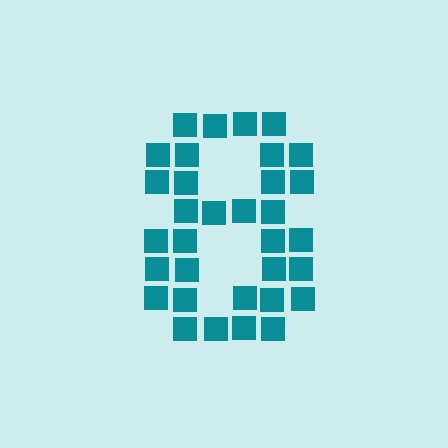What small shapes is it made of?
It is made of small squares.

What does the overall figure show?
The overall figure shows the digit 8.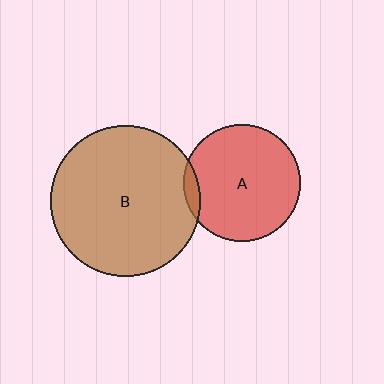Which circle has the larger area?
Circle B (brown).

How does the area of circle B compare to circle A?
Approximately 1.7 times.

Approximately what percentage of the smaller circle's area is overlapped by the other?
Approximately 5%.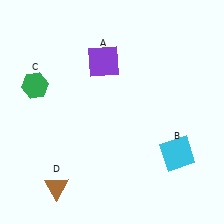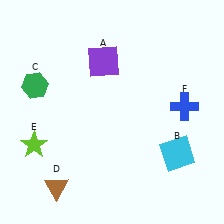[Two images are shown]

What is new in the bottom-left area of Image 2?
A lime star (E) was added in the bottom-left area of Image 2.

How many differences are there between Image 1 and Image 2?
There are 2 differences between the two images.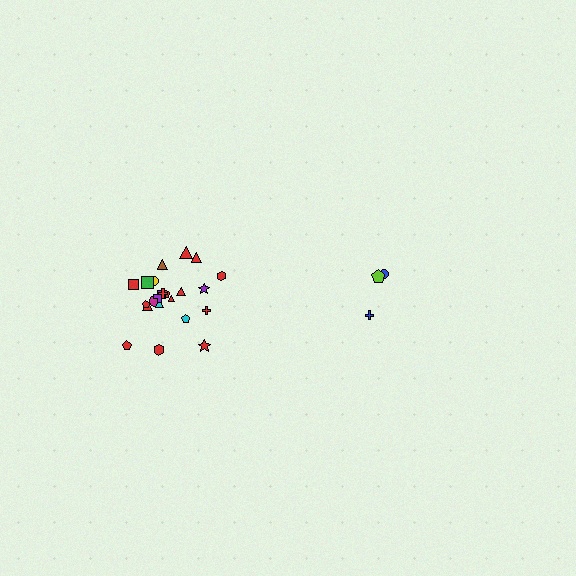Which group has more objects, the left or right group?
The left group.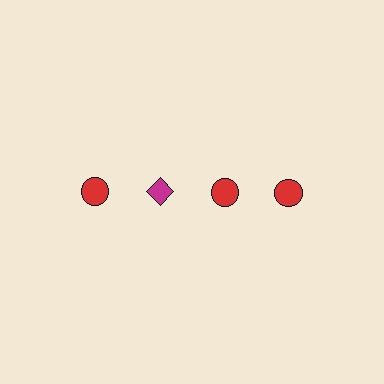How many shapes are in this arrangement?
There are 4 shapes arranged in a grid pattern.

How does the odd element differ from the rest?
It differs in both color (magenta instead of red) and shape (diamond instead of circle).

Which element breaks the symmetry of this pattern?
The magenta diamond in the top row, second from left column breaks the symmetry. All other shapes are red circles.